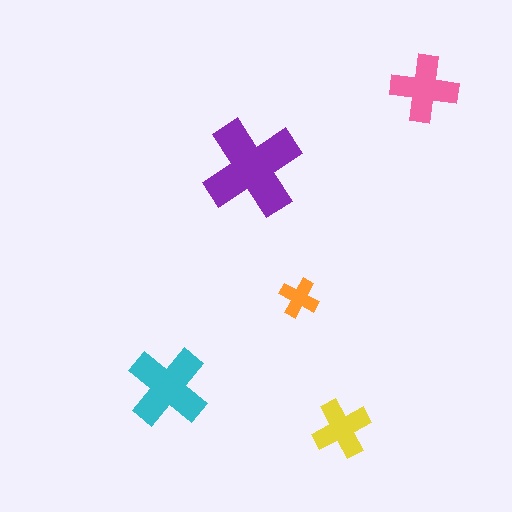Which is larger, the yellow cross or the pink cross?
The pink one.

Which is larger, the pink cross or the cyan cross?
The cyan one.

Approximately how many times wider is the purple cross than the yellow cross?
About 1.5 times wider.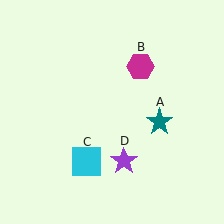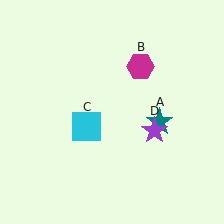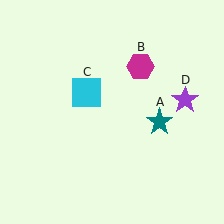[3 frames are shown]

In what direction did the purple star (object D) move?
The purple star (object D) moved up and to the right.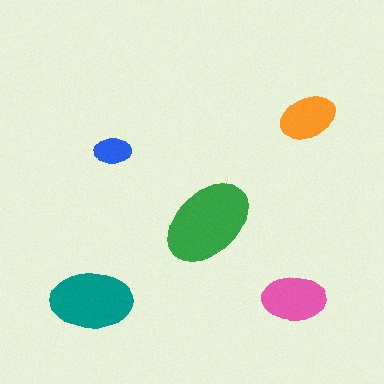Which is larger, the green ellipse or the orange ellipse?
The green one.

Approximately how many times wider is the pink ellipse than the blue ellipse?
About 1.5 times wider.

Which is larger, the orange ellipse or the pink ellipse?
The pink one.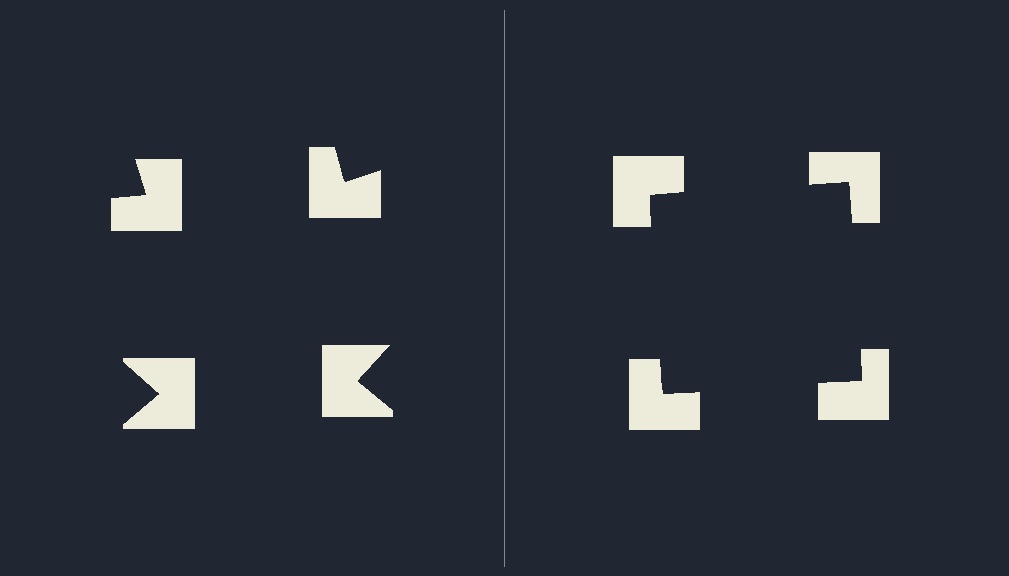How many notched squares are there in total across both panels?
8 — 4 on each side.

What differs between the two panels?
The notched squares are positioned identically on both sides; only the wedge orientations differ. On the right they align to a square; on the left they are misaligned.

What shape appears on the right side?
An illusory square.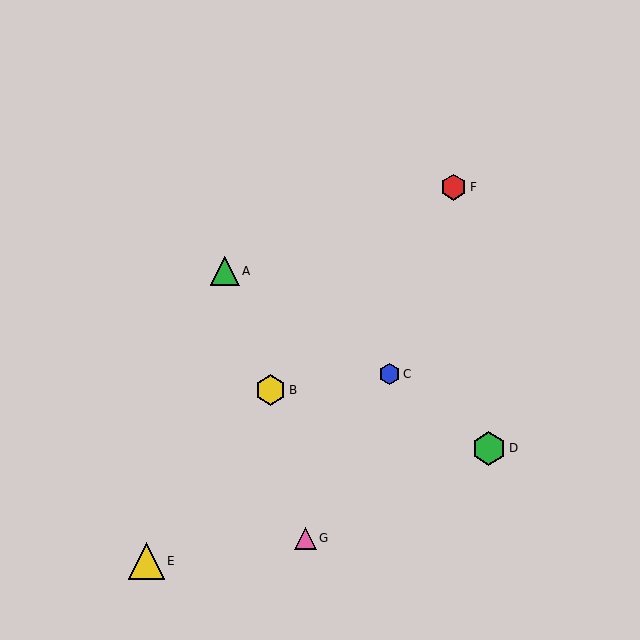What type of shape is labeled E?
Shape E is a yellow triangle.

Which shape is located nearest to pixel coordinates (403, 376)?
The blue hexagon (labeled C) at (389, 374) is nearest to that location.